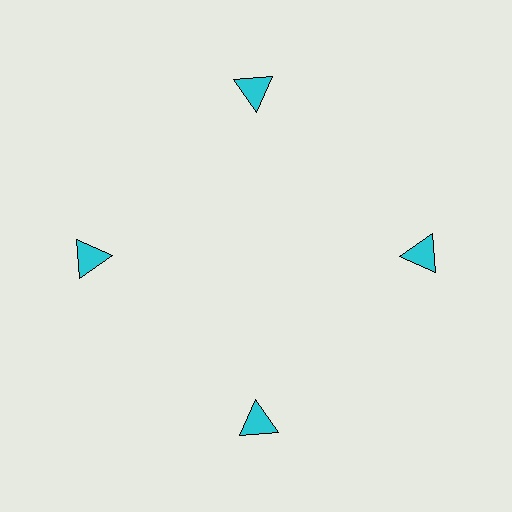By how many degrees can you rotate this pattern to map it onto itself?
The pattern maps onto itself every 90 degrees of rotation.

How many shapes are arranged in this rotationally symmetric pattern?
There are 4 shapes, arranged in 4 groups of 1.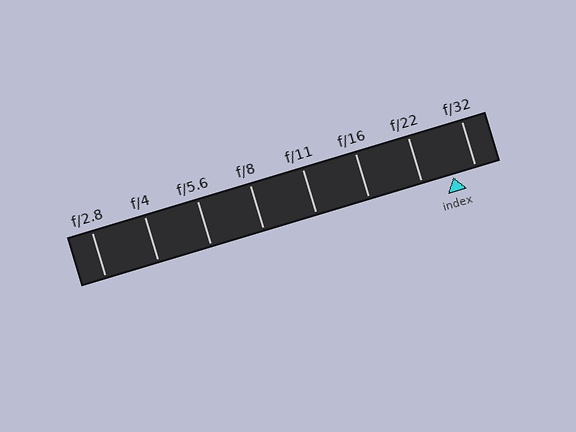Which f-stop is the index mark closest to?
The index mark is closest to f/32.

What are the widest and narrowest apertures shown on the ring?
The widest aperture shown is f/2.8 and the narrowest is f/32.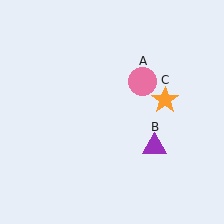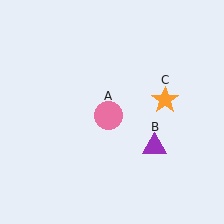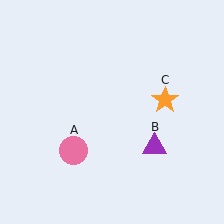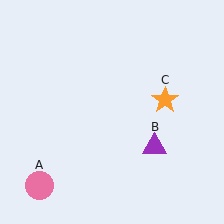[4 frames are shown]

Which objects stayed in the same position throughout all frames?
Purple triangle (object B) and orange star (object C) remained stationary.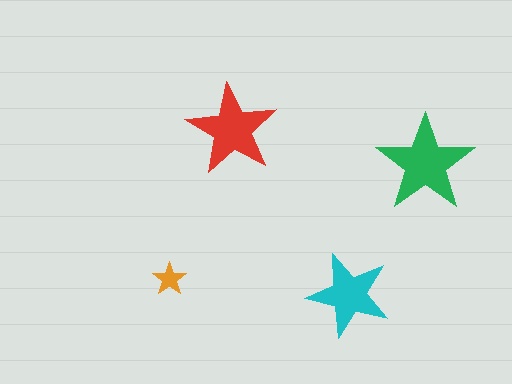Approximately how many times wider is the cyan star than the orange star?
About 2.5 times wider.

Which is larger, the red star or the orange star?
The red one.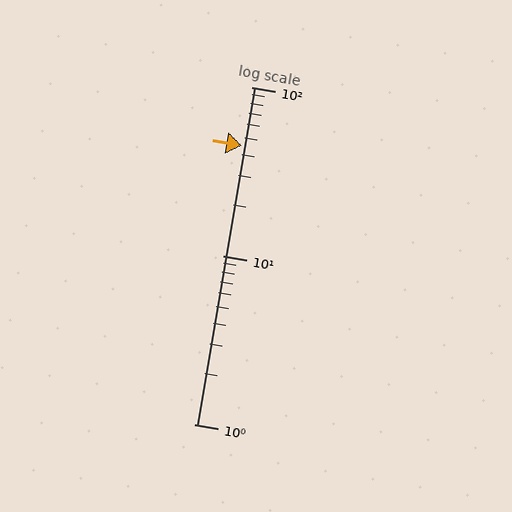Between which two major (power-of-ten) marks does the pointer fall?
The pointer is between 10 and 100.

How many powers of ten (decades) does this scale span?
The scale spans 2 decades, from 1 to 100.